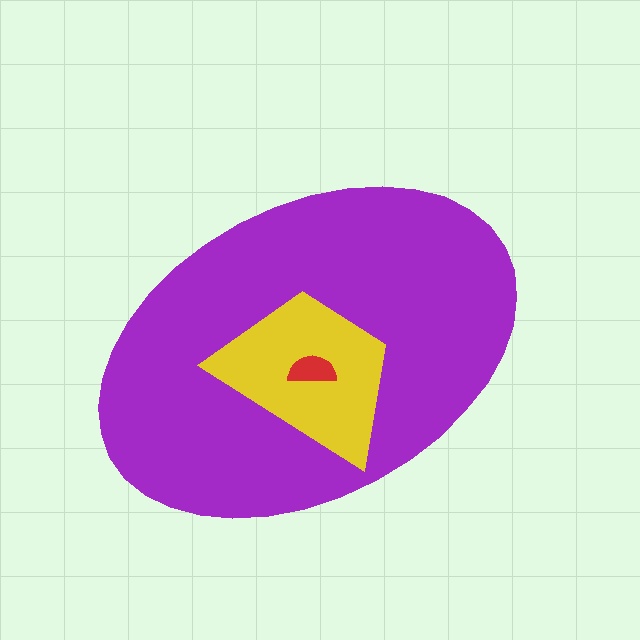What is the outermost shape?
The purple ellipse.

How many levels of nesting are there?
3.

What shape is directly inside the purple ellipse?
The yellow trapezoid.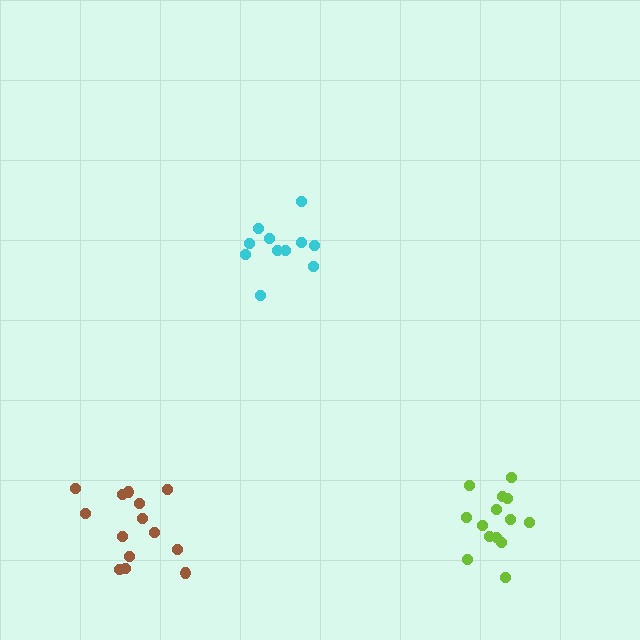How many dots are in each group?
Group 1: 14 dots, Group 2: 11 dots, Group 3: 14 dots (39 total).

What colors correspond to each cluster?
The clusters are colored: brown, cyan, lime.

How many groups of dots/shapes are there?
There are 3 groups.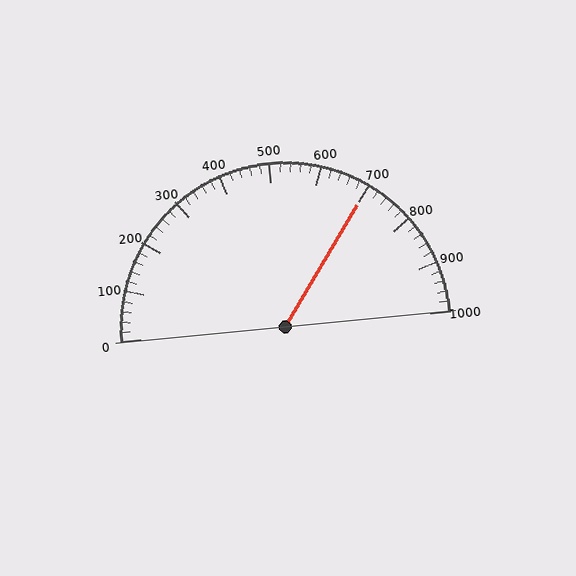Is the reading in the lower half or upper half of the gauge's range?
The reading is in the upper half of the range (0 to 1000).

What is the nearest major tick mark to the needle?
The nearest major tick mark is 700.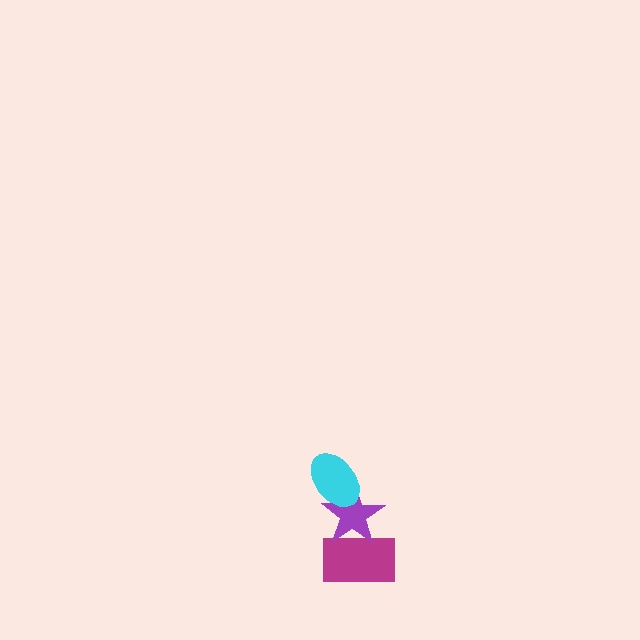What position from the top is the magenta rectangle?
The magenta rectangle is 3rd from the top.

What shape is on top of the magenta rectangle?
The purple star is on top of the magenta rectangle.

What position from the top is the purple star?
The purple star is 2nd from the top.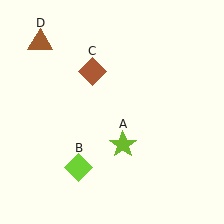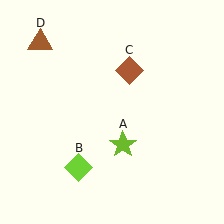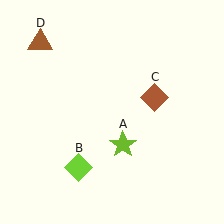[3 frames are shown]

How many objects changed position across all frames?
1 object changed position: brown diamond (object C).